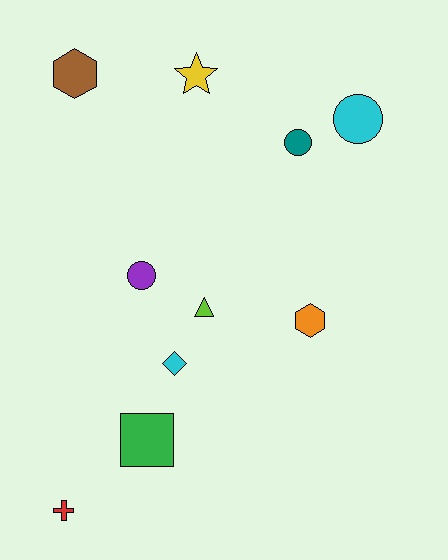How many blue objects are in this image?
There are no blue objects.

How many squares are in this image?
There is 1 square.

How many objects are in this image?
There are 10 objects.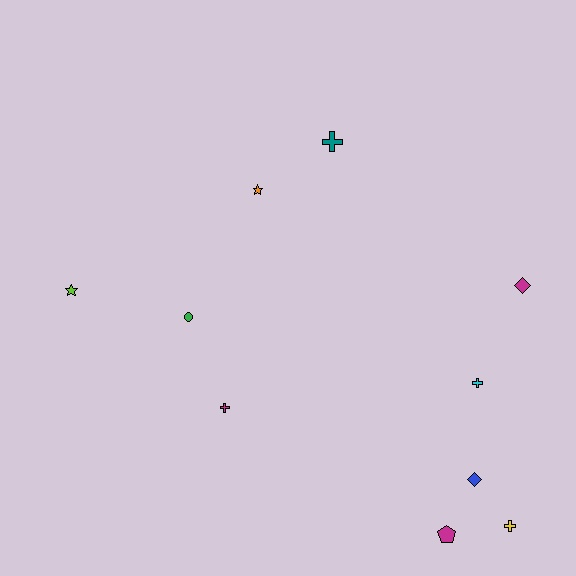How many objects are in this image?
There are 10 objects.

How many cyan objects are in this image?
There is 1 cyan object.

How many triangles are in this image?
There are no triangles.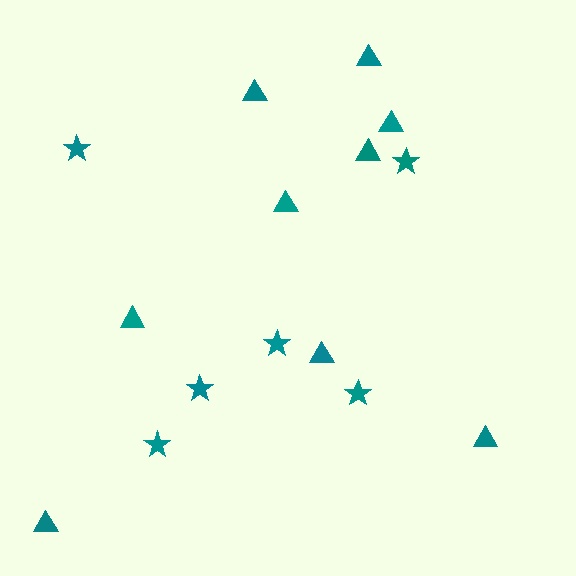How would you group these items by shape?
There are 2 groups: one group of stars (6) and one group of triangles (9).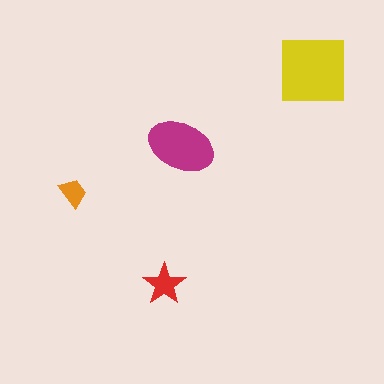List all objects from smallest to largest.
The orange trapezoid, the red star, the magenta ellipse, the yellow square.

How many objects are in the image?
There are 4 objects in the image.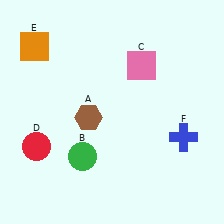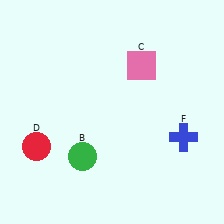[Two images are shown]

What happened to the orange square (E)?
The orange square (E) was removed in Image 2. It was in the top-left area of Image 1.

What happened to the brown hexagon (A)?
The brown hexagon (A) was removed in Image 2. It was in the bottom-left area of Image 1.